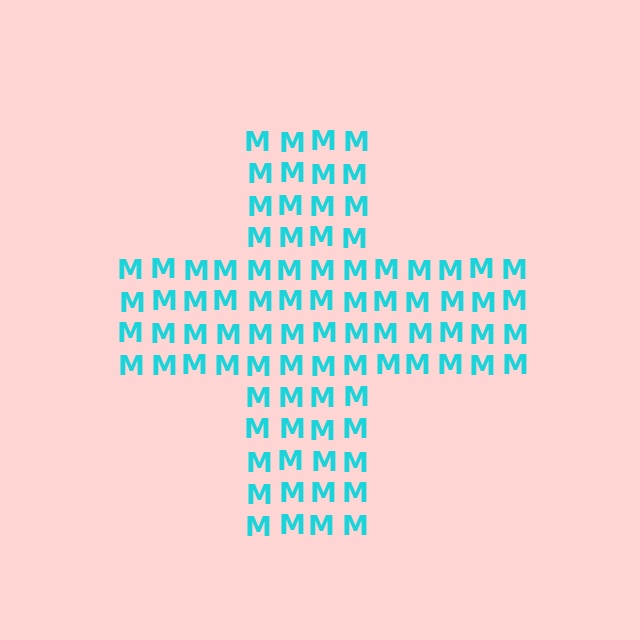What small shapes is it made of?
It is made of small letter M's.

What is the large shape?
The large shape is a cross.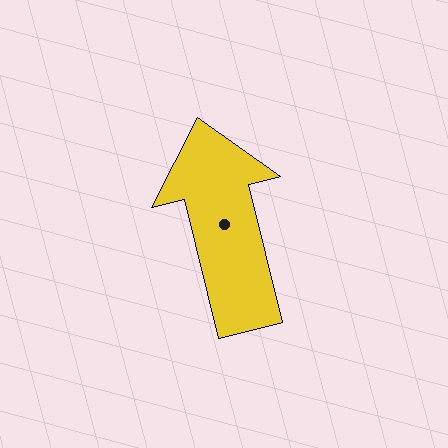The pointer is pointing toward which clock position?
Roughly 12 o'clock.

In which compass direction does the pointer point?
North.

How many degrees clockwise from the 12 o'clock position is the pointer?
Approximately 346 degrees.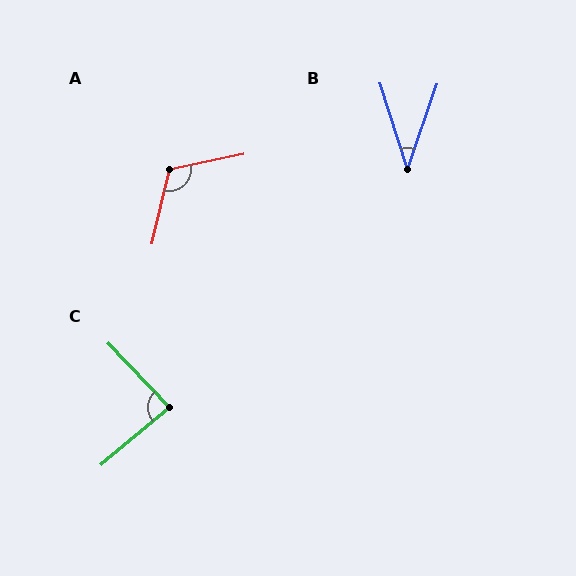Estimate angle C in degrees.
Approximately 87 degrees.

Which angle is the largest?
A, at approximately 115 degrees.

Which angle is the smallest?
B, at approximately 37 degrees.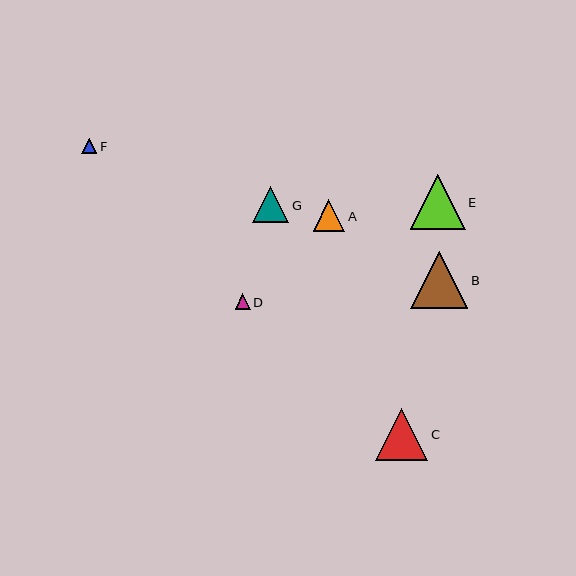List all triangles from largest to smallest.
From largest to smallest: B, E, C, G, A, F, D.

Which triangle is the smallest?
Triangle D is the smallest with a size of approximately 15 pixels.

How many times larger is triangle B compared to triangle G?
Triangle B is approximately 1.6 times the size of triangle G.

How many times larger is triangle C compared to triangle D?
Triangle C is approximately 3.4 times the size of triangle D.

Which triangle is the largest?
Triangle B is the largest with a size of approximately 57 pixels.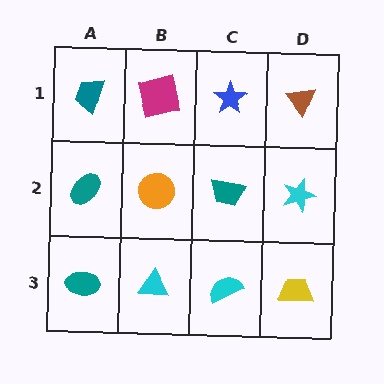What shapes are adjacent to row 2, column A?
A teal trapezoid (row 1, column A), a teal ellipse (row 3, column A), an orange circle (row 2, column B).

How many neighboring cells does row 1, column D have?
2.